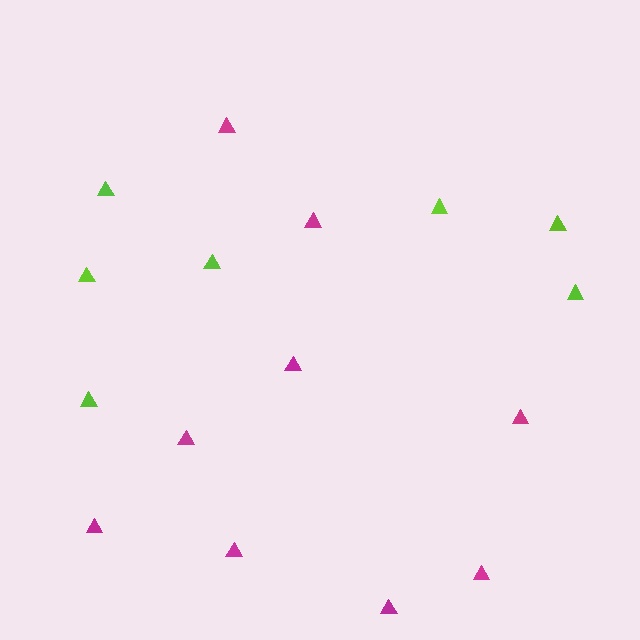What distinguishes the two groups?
There are 2 groups: one group of magenta triangles (9) and one group of lime triangles (7).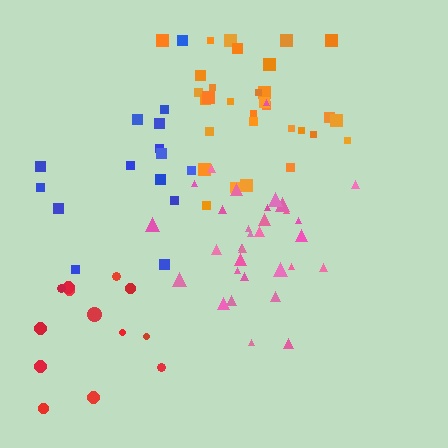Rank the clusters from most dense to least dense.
pink, orange, red, blue.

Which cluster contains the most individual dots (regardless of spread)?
Pink (32).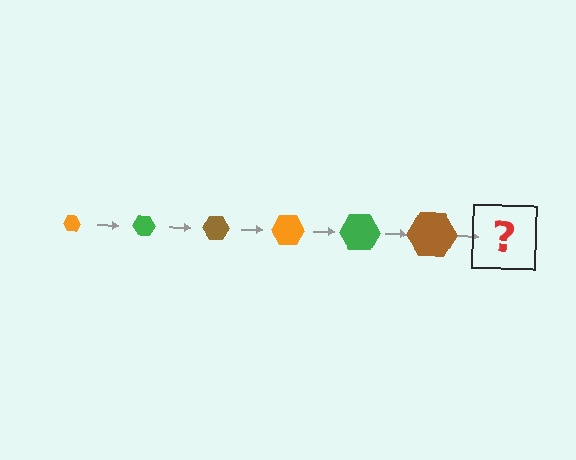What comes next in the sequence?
The next element should be an orange hexagon, larger than the previous one.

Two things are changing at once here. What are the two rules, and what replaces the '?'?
The two rules are that the hexagon grows larger each step and the color cycles through orange, green, and brown. The '?' should be an orange hexagon, larger than the previous one.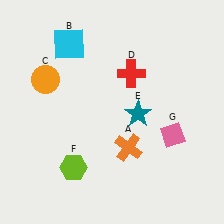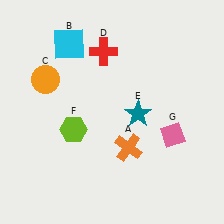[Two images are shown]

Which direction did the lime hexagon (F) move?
The lime hexagon (F) moved up.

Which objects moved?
The objects that moved are: the red cross (D), the lime hexagon (F).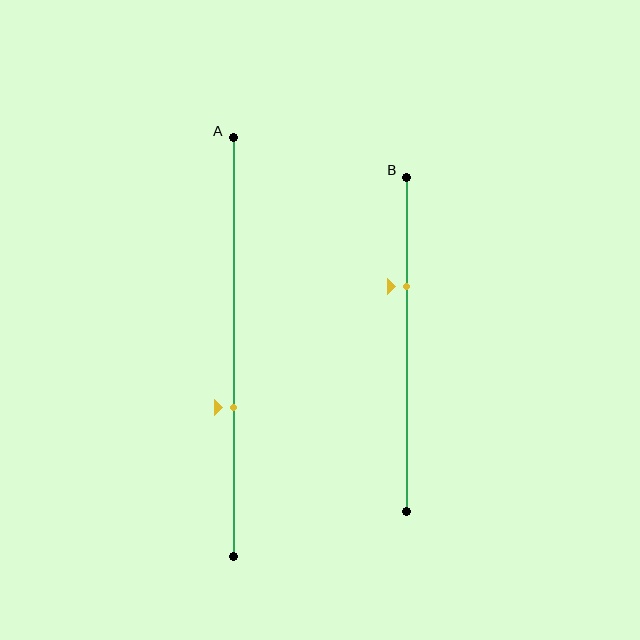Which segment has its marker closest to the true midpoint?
Segment A has its marker closest to the true midpoint.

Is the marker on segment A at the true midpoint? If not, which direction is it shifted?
No, the marker on segment A is shifted downward by about 14% of the segment length.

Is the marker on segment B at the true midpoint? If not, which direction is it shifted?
No, the marker on segment B is shifted upward by about 17% of the segment length.